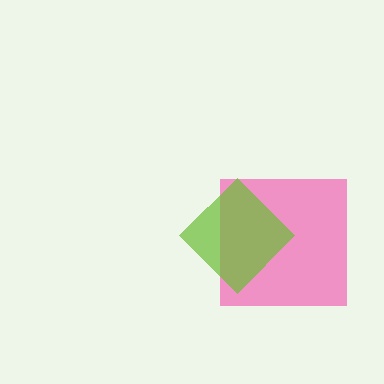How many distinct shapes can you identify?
There are 2 distinct shapes: a pink square, a lime diamond.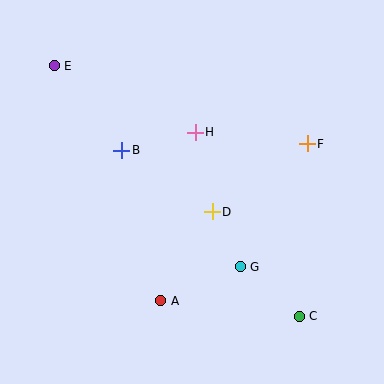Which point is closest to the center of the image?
Point D at (212, 212) is closest to the center.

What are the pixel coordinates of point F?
Point F is at (307, 144).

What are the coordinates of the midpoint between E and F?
The midpoint between E and F is at (181, 105).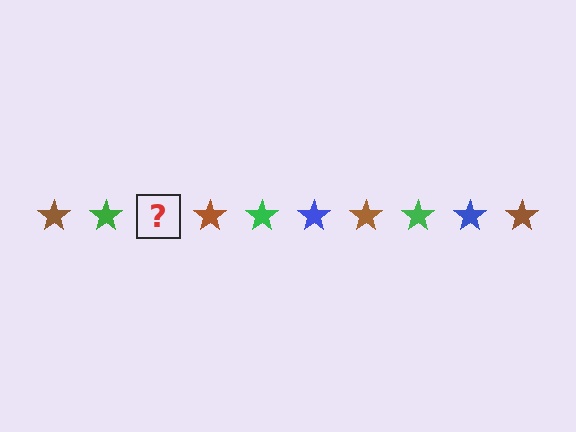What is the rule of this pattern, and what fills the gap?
The rule is that the pattern cycles through brown, green, blue stars. The gap should be filled with a blue star.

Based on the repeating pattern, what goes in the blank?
The blank should be a blue star.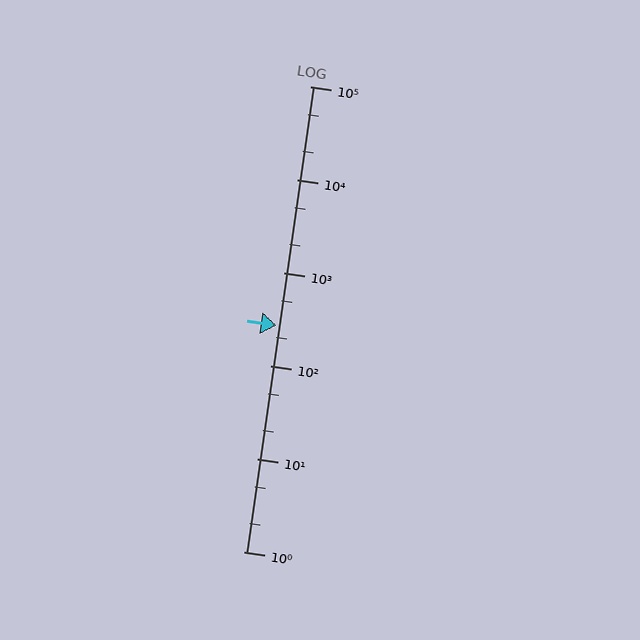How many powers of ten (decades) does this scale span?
The scale spans 5 decades, from 1 to 100000.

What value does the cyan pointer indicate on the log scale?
The pointer indicates approximately 270.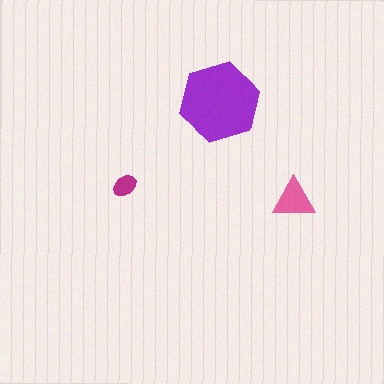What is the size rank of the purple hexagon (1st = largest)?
1st.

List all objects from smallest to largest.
The magenta ellipse, the pink triangle, the purple hexagon.